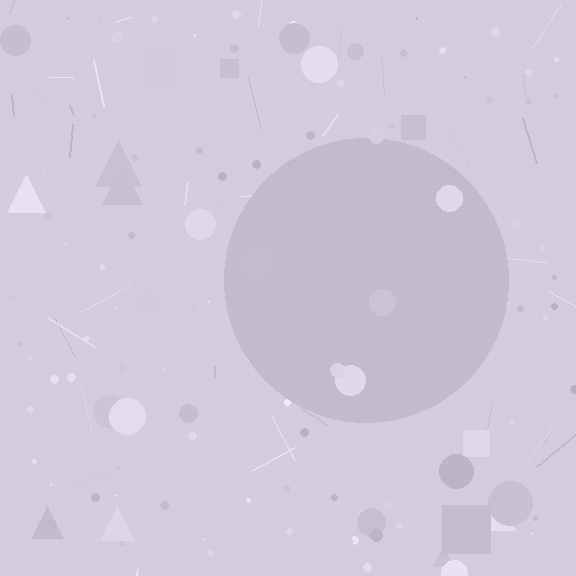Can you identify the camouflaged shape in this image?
The camouflaged shape is a circle.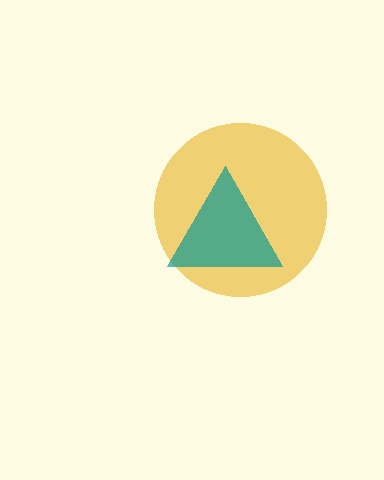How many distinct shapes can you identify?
There are 2 distinct shapes: a yellow circle, a teal triangle.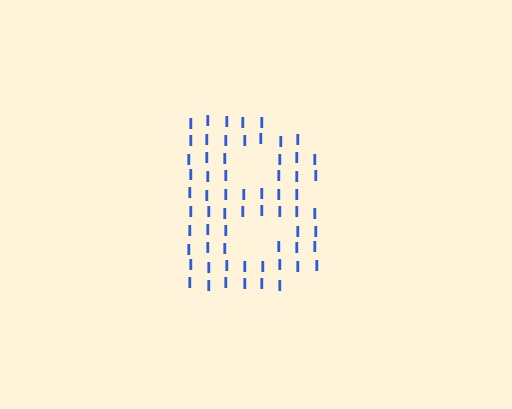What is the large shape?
The large shape is the letter B.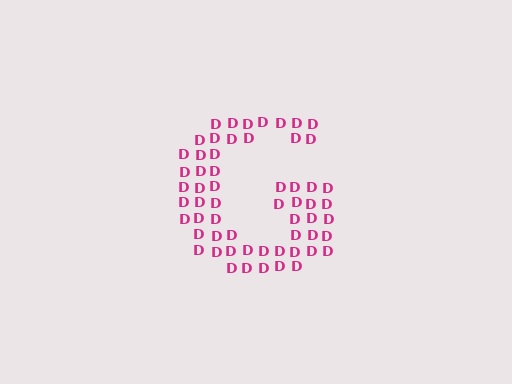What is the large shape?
The large shape is the letter G.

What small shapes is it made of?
It is made of small letter D's.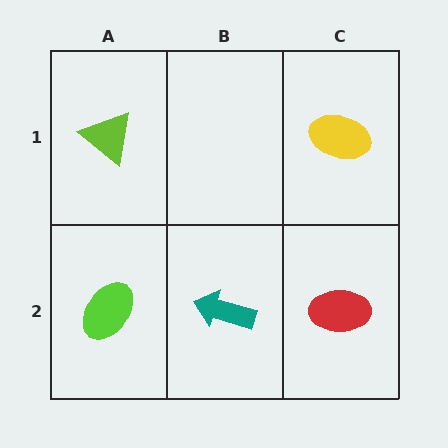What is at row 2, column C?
A red ellipse.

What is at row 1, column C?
A yellow ellipse.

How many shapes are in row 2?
3 shapes.